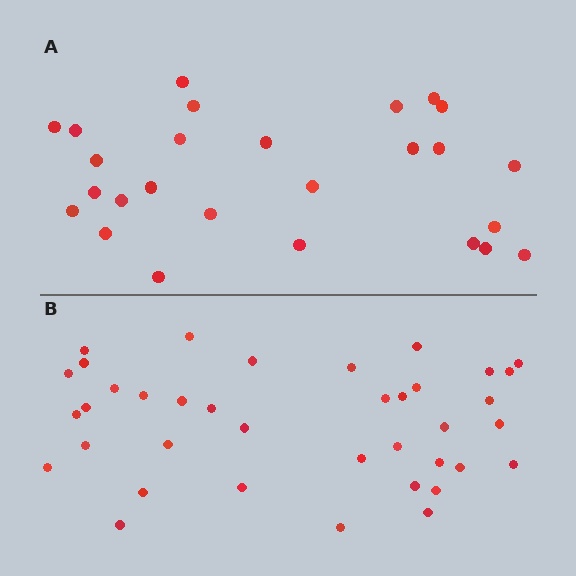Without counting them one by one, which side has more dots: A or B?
Region B (the bottom region) has more dots.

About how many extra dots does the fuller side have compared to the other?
Region B has roughly 12 or so more dots than region A.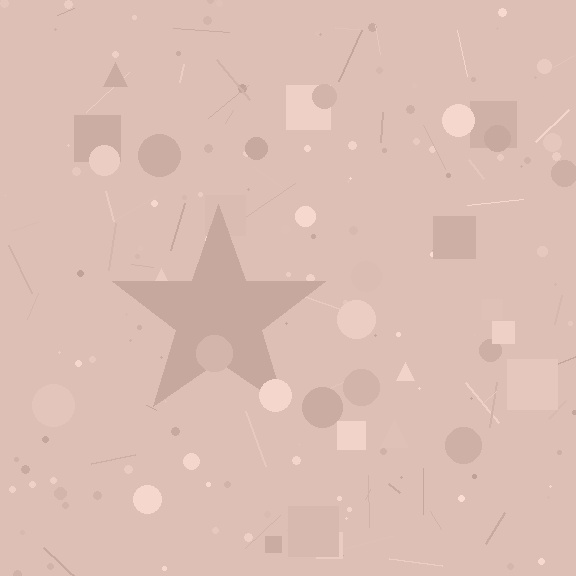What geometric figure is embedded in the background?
A star is embedded in the background.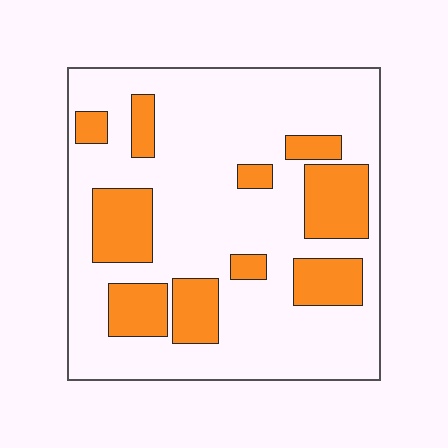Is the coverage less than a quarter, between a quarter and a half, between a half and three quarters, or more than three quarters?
Between a quarter and a half.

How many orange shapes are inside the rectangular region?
10.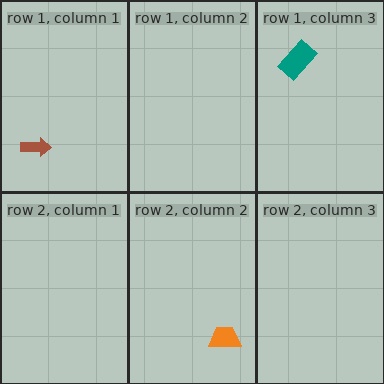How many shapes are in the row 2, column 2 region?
1.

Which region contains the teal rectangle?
The row 1, column 3 region.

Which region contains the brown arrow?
The row 1, column 1 region.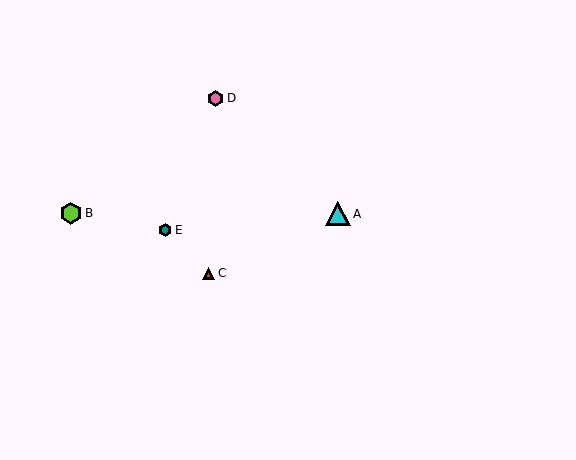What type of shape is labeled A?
Shape A is a cyan triangle.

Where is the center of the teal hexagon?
The center of the teal hexagon is at (165, 230).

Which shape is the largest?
The cyan triangle (labeled A) is the largest.